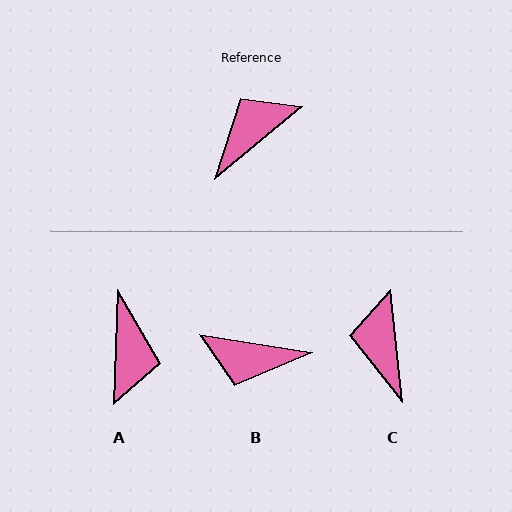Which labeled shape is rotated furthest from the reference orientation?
A, about 132 degrees away.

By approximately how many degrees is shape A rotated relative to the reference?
Approximately 132 degrees clockwise.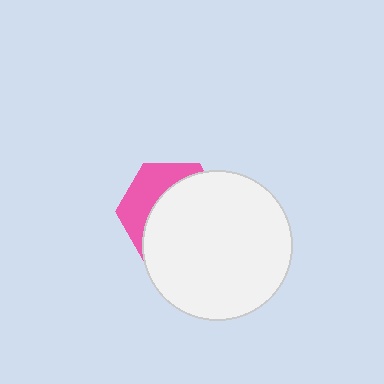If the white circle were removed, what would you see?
You would see the complete pink hexagon.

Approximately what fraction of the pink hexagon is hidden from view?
Roughly 65% of the pink hexagon is hidden behind the white circle.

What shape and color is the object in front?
The object in front is a white circle.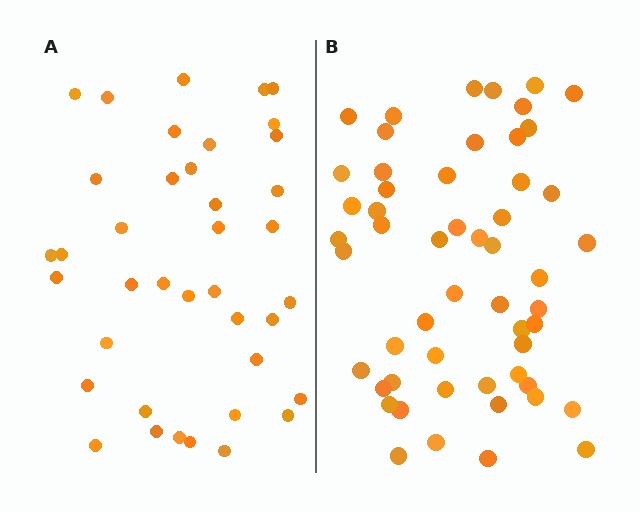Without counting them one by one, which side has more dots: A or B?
Region B (the right region) has more dots.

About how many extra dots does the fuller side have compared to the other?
Region B has approximately 15 more dots than region A.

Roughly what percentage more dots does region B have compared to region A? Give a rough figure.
About 40% more.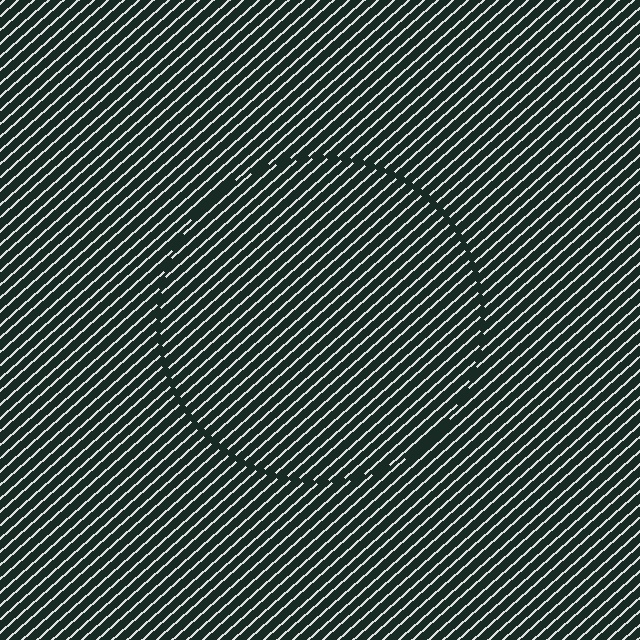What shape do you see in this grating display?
An illusory circle. The interior of the shape contains the same grating, shifted by half a period — the contour is defined by the phase discontinuity where line-ends from the inner and outer gratings abut.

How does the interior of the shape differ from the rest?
The interior of the shape contains the same grating, shifted by half a period — the contour is defined by the phase discontinuity where line-ends from the inner and outer gratings abut.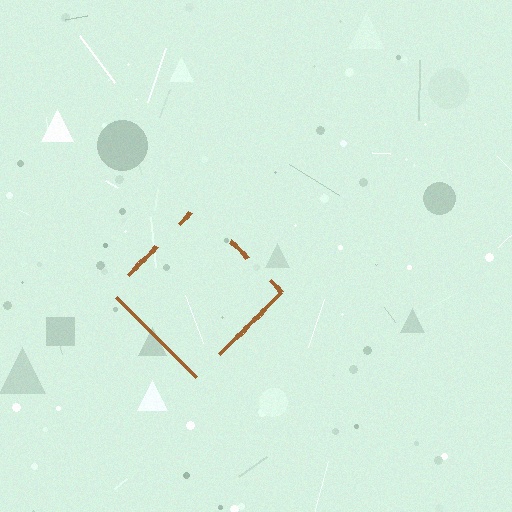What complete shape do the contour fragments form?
The contour fragments form a diamond.